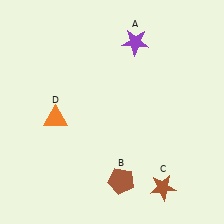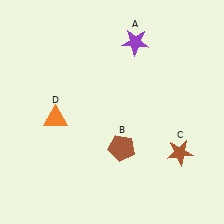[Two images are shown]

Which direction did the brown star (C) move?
The brown star (C) moved up.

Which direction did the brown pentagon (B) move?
The brown pentagon (B) moved up.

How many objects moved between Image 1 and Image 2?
2 objects moved between the two images.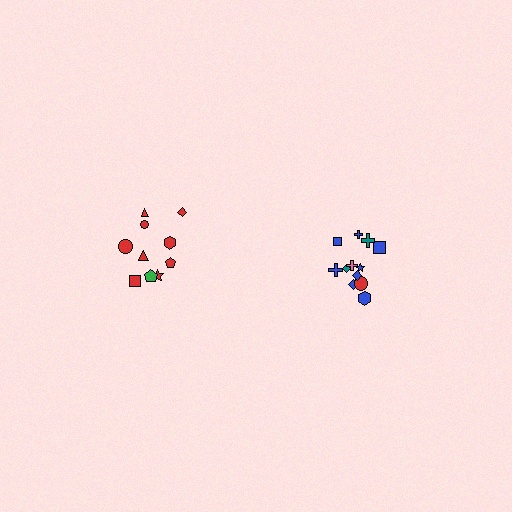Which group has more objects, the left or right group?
The right group.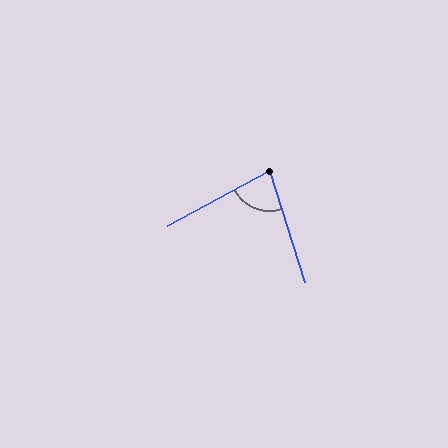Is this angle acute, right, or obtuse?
It is acute.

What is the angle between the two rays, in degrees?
Approximately 79 degrees.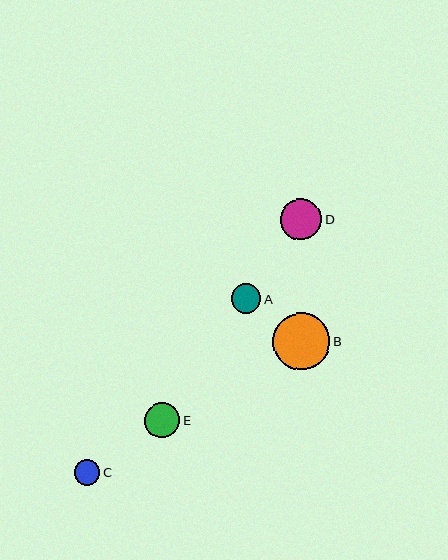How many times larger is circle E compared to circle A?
Circle E is approximately 1.2 times the size of circle A.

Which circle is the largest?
Circle B is the largest with a size of approximately 57 pixels.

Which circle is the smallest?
Circle C is the smallest with a size of approximately 26 pixels.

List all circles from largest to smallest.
From largest to smallest: B, D, E, A, C.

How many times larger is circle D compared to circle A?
Circle D is approximately 1.4 times the size of circle A.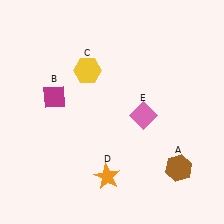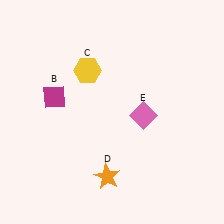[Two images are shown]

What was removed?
The brown hexagon (A) was removed in Image 2.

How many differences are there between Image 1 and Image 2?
There is 1 difference between the two images.